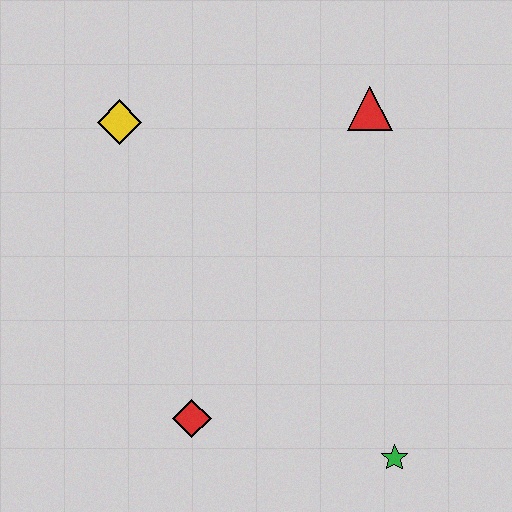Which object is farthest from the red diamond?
The red triangle is farthest from the red diamond.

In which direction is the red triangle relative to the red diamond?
The red triangle is above the red diamond.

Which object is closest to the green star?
The red diamond is closest to the green star.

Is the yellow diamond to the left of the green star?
Yes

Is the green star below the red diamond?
Yes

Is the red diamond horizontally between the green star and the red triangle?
No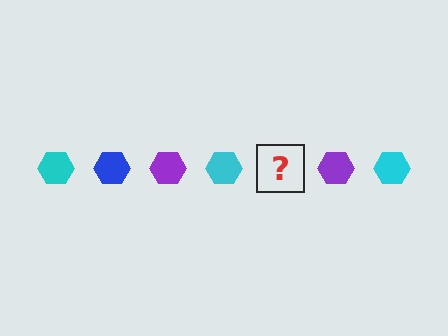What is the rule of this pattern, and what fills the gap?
The rule is that the pattern cycles through cyan, blue, purple hexagons. The gap should be filled with a blue hexagon.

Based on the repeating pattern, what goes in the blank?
The blank should be a blue hexagon.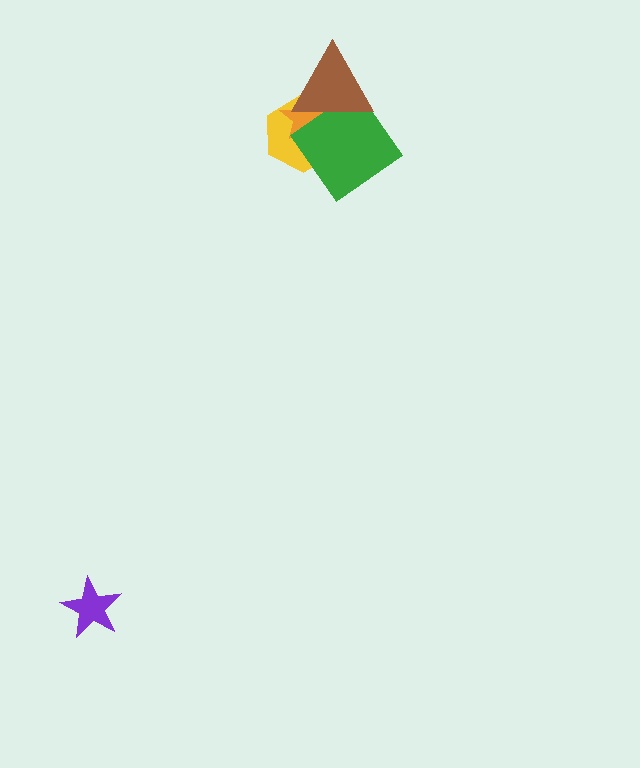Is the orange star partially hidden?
Yes, it is partially covered by another shape.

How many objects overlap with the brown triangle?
3 objects overlap with the brown triangle.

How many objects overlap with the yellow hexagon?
3 objects overlap with the yellow hexagon.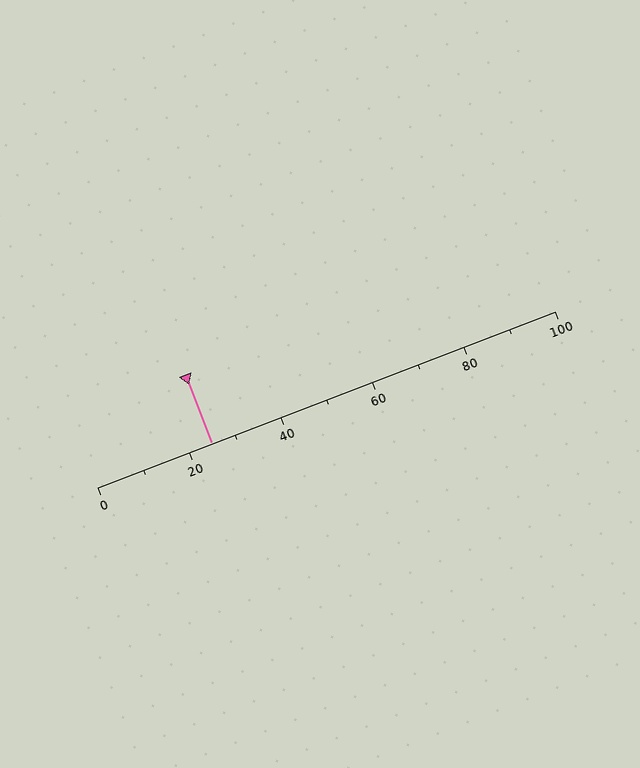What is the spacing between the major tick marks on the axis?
The major ticks are spaced 20 apart.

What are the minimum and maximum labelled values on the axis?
The axis runs from 0 to 100.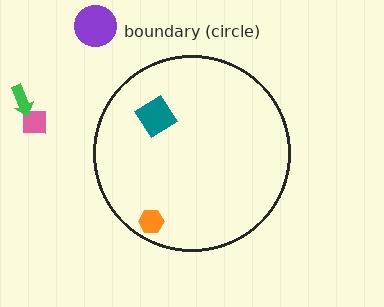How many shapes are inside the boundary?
2 inside, 3 outside.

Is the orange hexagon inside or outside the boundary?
Inside.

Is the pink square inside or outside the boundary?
Outside.